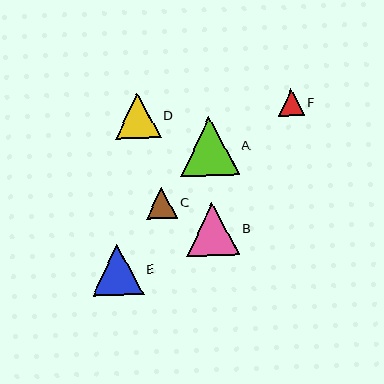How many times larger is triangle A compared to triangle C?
Triangle A is approximately 1.9 times the size of triangle C.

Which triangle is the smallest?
Triangle F is the smallest with a size of approximately 26 pixels.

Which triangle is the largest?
Triangle A is the largest with a size of approximately 58 pixels.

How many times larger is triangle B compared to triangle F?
Triangle B is approximately 2.0 times the size of triangle F.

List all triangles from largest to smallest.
From largest to smallest: A, B, E, D, C, F.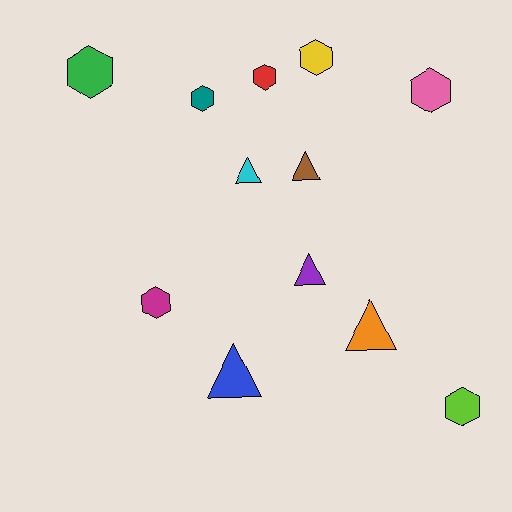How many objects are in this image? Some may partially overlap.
There are 12 objects.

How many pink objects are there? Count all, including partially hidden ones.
There is 1 pink object.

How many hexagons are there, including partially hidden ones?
There are 7 hexagons.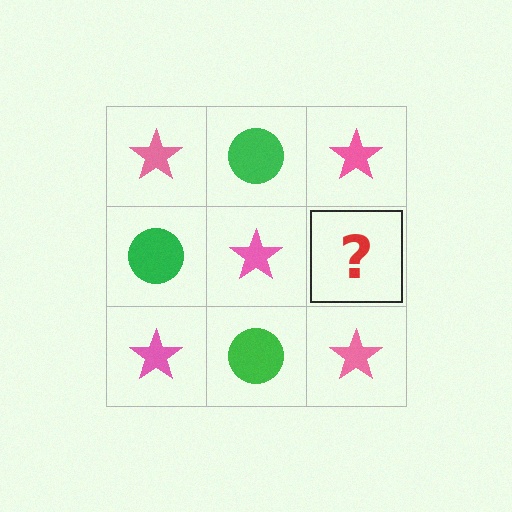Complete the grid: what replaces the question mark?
The question mark should be replaced with a green circle.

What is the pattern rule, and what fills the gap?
The rule is that it alternates pink star and green circle in a checkerboard pattern. The gap should be filled with a green circle.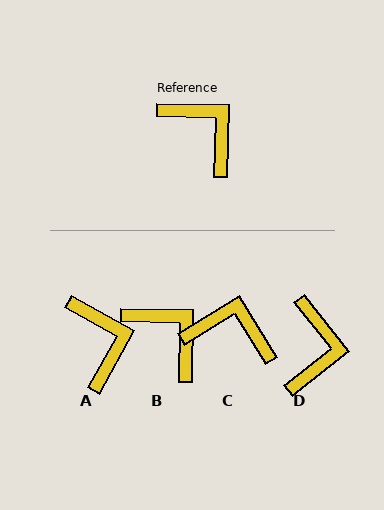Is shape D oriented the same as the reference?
No, it is off by about 50 degrees.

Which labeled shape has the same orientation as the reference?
B.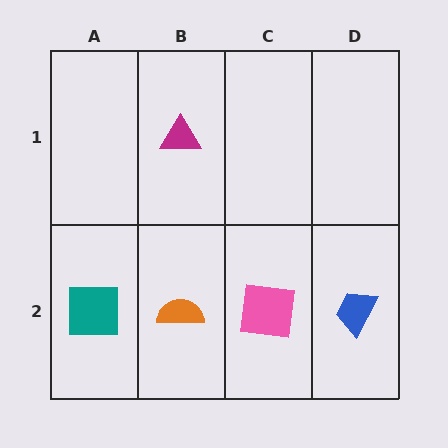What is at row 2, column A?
A teal square.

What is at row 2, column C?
A pink square.